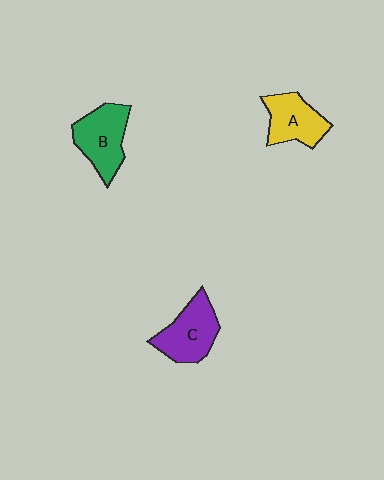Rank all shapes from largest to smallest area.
From largest to smallest: B (green), C (purple), A (yellow).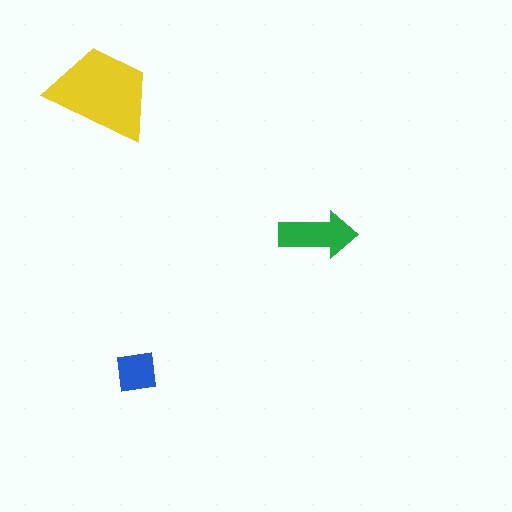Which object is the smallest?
The blue square.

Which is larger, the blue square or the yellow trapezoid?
The yellow trapezoid.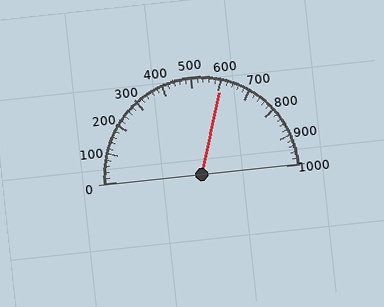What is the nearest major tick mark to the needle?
The nearest major tick mark is 600.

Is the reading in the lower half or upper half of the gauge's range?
The reading is in the upper half of the range (0 to 1000).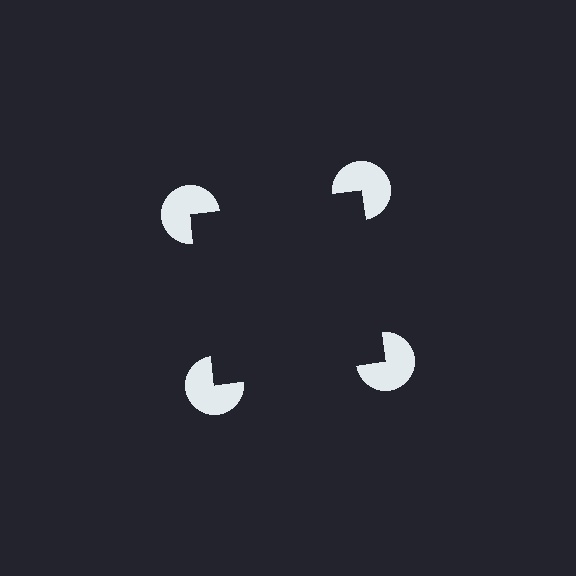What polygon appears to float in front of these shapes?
An illusory square — its edges are inferred from the aligned wedge cuts in the pac-man discs, not physically drawn.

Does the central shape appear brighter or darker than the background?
It typically appears slightly darker than the background, even though no actual brightness change is drawn.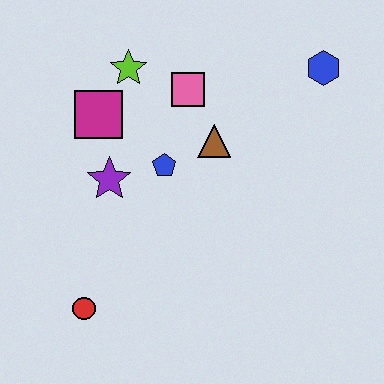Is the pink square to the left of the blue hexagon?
Yes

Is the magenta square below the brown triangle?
No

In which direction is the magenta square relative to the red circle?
The magenta square is above the red circle.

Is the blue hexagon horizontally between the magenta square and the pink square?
No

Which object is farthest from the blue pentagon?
The blue hexagon is farthest from the blue pentagon.